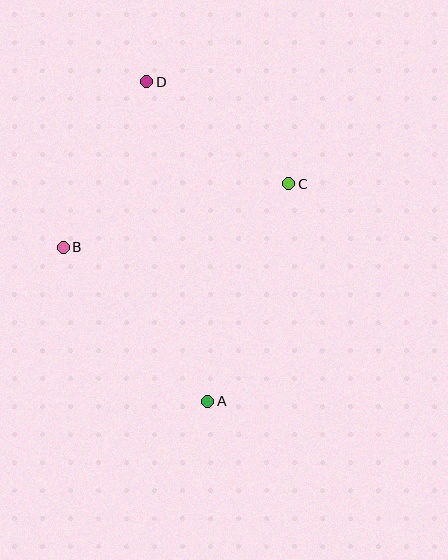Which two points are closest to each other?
Points C and D are closest to each other.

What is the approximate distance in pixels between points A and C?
The distance between A and C is approximately 232 pixels.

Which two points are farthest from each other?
Points A and D are farthest from each other.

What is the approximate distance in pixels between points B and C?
The distance between B and C is approximately 235 pixels.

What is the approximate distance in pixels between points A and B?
The distance between A and B is approximately 211 pixels.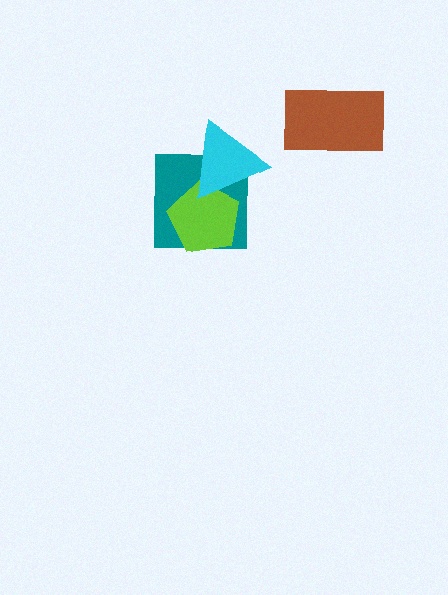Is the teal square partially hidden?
Yes, it is partially covered by another shape.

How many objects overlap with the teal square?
2 objects overlap with the teal square.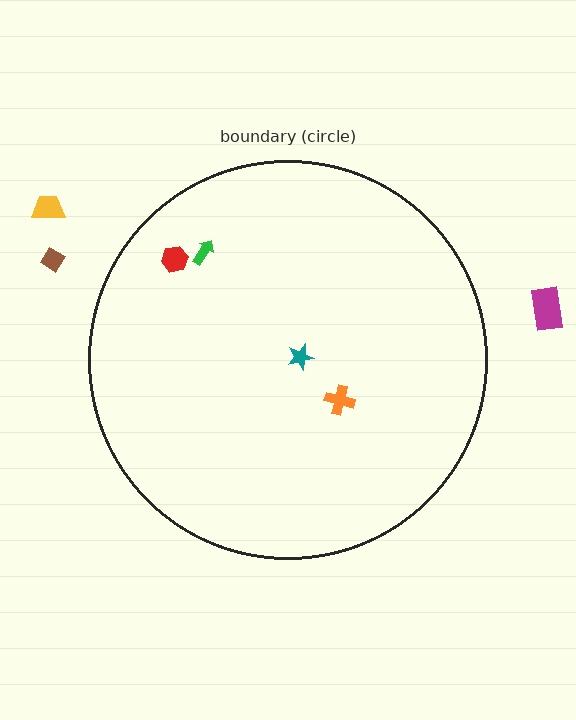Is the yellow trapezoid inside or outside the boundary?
Outside.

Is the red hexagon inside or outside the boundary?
Inside.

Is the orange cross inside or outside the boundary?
Inside.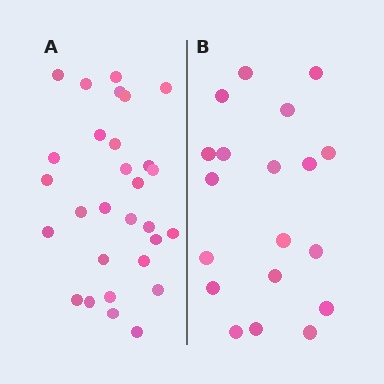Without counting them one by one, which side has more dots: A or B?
Region A (the left region) has more dots.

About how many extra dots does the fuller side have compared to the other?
Region A has roughly 10 or so more dots than region B.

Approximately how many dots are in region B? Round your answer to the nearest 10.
About 20 dots. (The exact count is 19, which rounds to 20.)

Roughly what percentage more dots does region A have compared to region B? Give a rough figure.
About 55% more.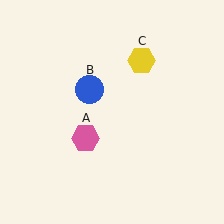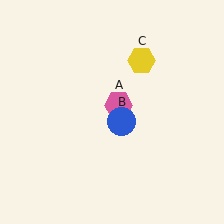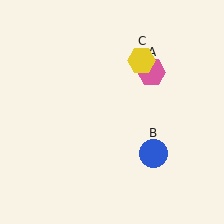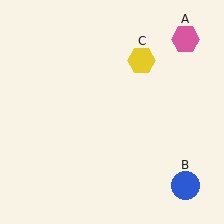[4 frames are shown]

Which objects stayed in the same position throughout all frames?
Yellow hexagon (object C) remained stationary.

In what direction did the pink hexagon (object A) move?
The pink hexagon (object A) moved up and to the right.